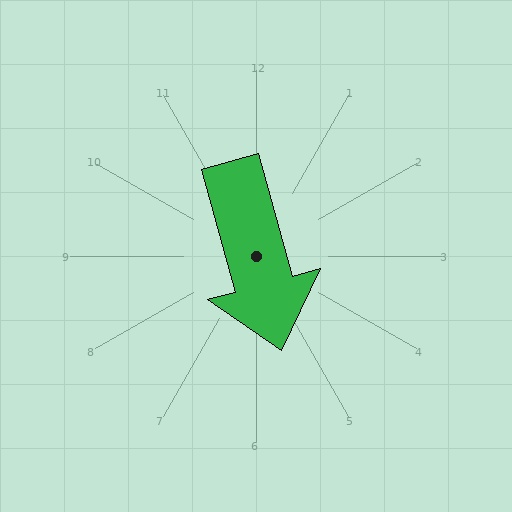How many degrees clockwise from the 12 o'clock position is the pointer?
Approximately 165 degrees.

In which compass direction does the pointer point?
South.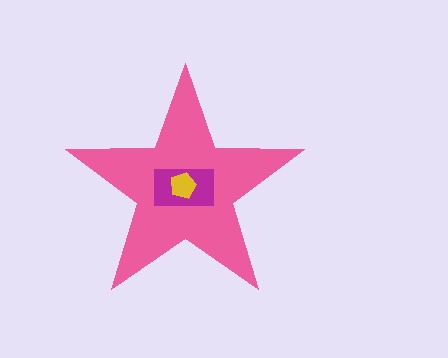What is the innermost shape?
The yellow pentagon.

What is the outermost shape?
The pink star.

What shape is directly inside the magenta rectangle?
The yellow pentagon.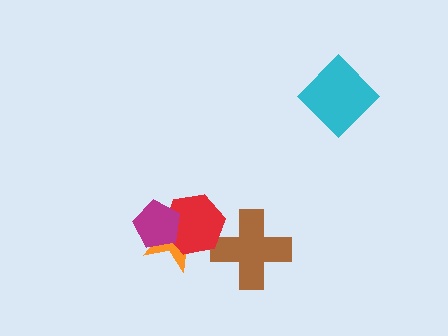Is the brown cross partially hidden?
Yes, it is partially covered by another shape.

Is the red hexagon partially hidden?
Yes, it is partially covered by another shape.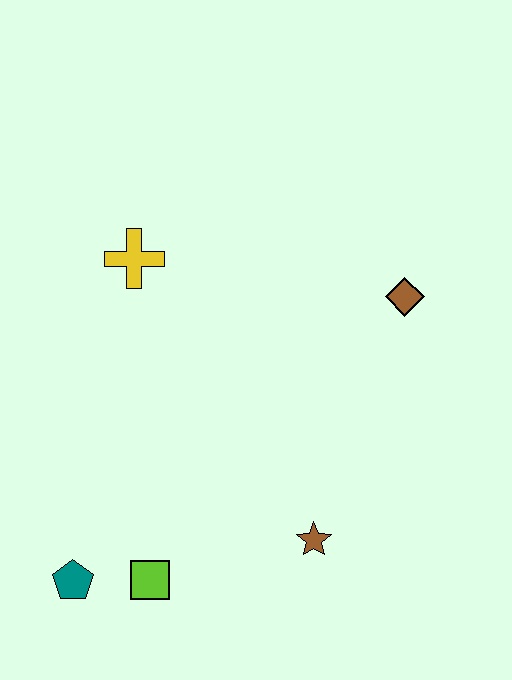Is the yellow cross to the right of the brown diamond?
No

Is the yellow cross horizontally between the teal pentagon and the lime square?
Yes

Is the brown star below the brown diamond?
Yes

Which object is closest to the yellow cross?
The brown diamond is closest to the yellow cross.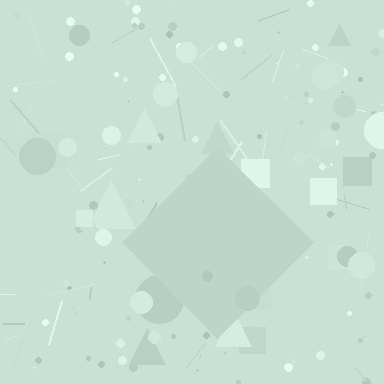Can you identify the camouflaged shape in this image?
The camouflaged shape is a diamond.